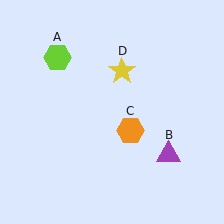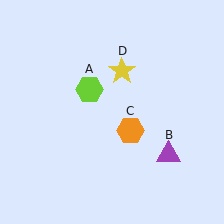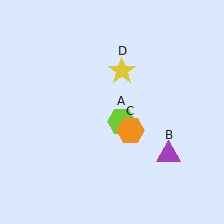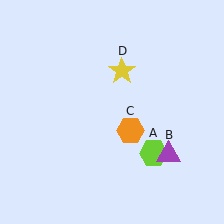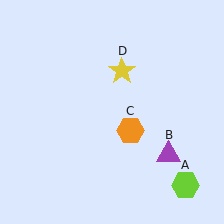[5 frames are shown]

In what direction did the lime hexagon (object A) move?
The lime hexagon (object A) moved down and to the right.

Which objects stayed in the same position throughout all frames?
Purple triangle (object B) and orange hexagon (object C) and yellow star (object D) remained stationary.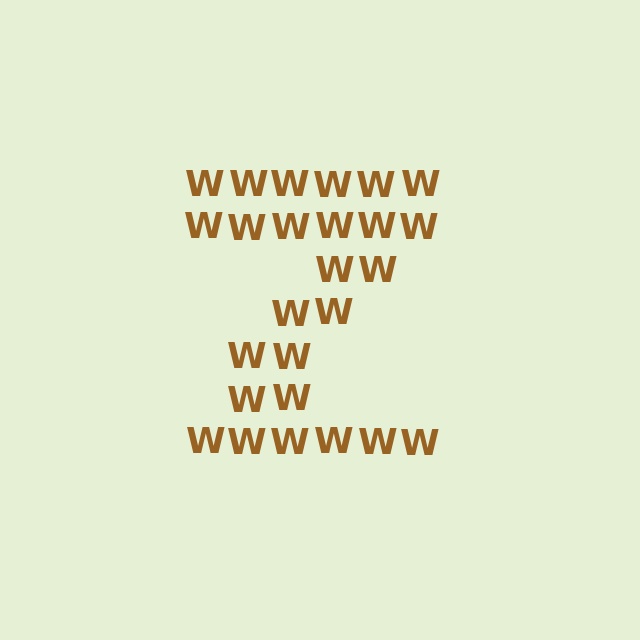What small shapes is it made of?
It is made of small letter W's.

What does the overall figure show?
The overall figure shows the letter Z.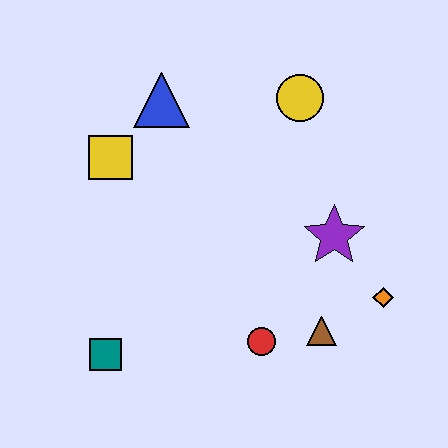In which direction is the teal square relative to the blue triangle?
The teal square is below the blue triangle.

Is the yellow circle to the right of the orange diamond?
No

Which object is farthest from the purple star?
The teal square is farthest from the purple star.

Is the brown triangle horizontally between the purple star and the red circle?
Yes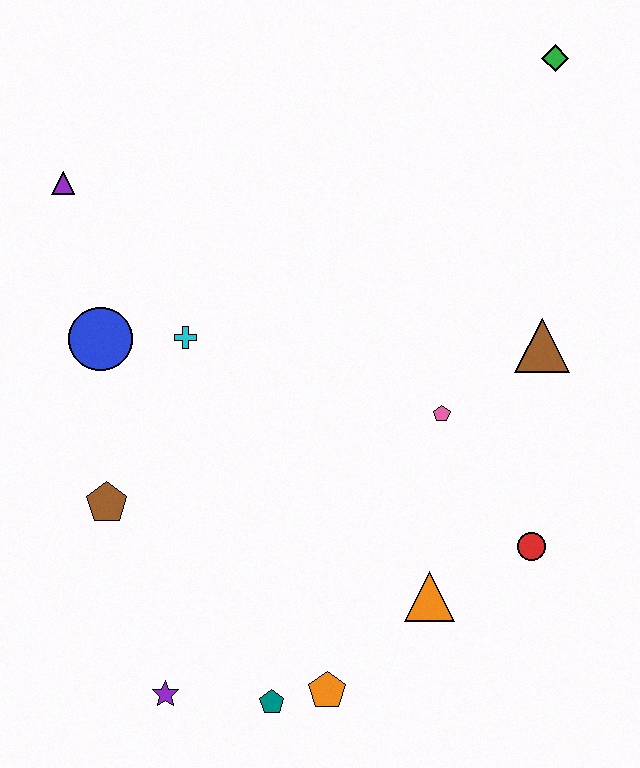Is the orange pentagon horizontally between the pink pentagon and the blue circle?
Yes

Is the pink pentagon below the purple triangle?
Yes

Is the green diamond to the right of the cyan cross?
Yes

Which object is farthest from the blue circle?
The green diamond is farthest from the blue circle.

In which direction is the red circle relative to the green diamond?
The red circle is below the green diamond.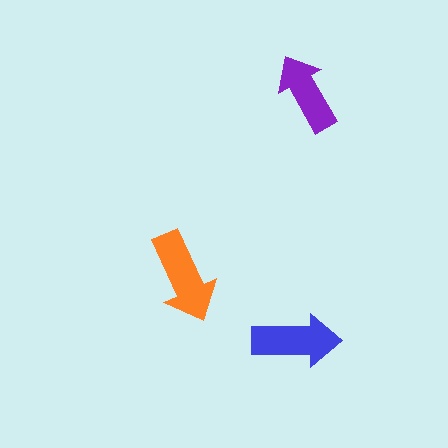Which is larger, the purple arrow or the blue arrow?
The blue one.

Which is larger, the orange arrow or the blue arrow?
The orange one.